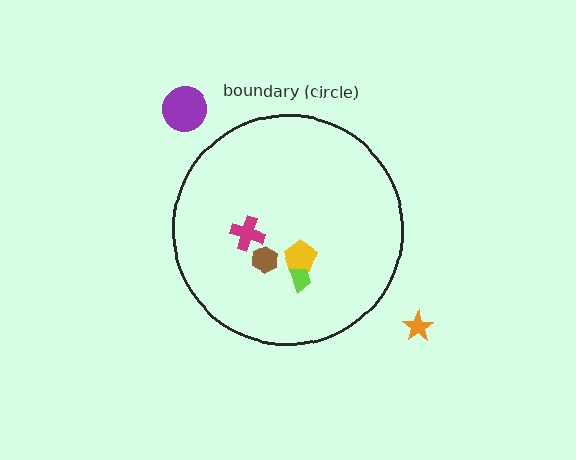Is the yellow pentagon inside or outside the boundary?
Inside.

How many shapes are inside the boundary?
4 inside, 2 outside.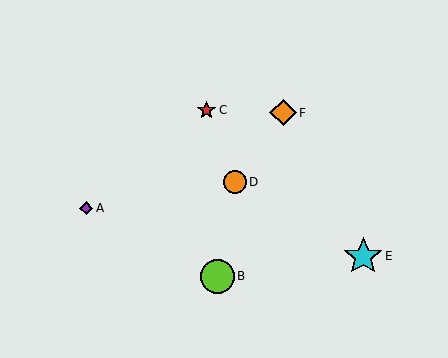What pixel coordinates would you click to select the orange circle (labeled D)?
Click at (235, 182) to select the orange circle D.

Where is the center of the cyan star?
The center of the cyan star is at (363, 256).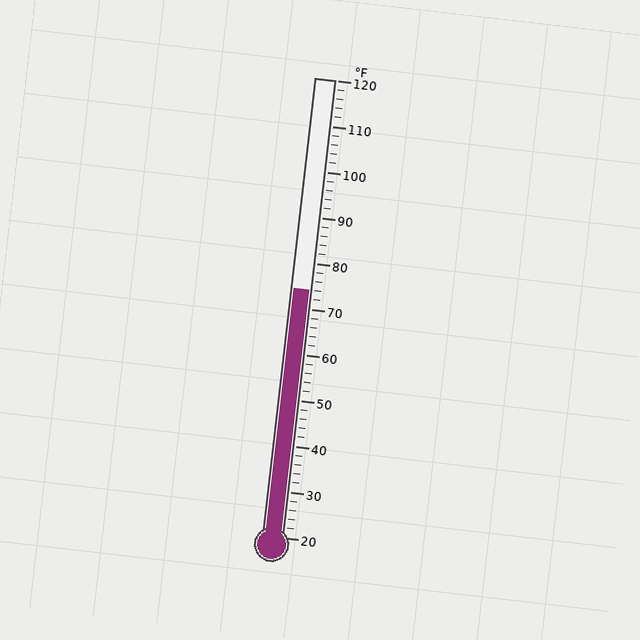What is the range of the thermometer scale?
The thermometer scale ranges from 20°F to 120°F.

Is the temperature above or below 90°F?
The temperature is below 90°F.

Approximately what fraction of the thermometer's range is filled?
The thermometer is filled to approximately 55% of its range.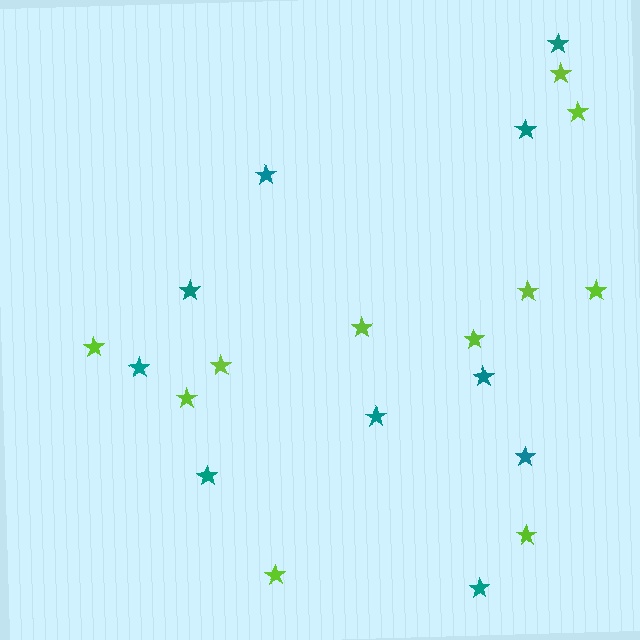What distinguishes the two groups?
There are 2 groups: one group of lime stars (11) and one group of teal stars (10).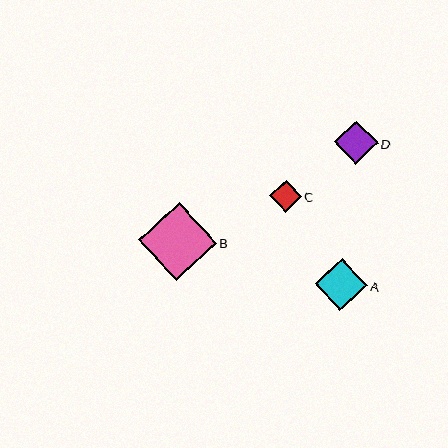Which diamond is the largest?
Diamond B is the largest with a size of approximately 78 pixels.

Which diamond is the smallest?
Diamond C is the smallest with a size of approximately 32 pixels.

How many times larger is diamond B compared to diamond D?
Diamond B is approximately 1.8 times the size of diamond D.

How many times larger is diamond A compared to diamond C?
Diamond A is approximately 1.6 times the size of diamond C.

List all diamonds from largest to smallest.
From largest to smallest: B, A, D, C.